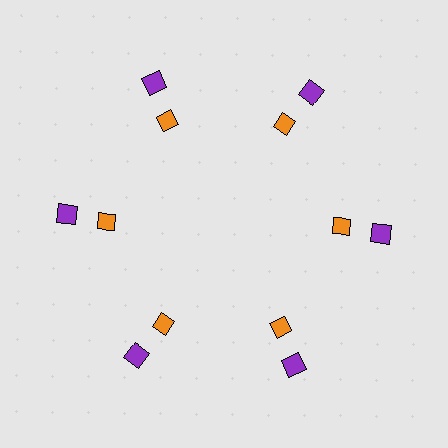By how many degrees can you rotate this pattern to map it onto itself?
The pattern maps onto itself every 60 degrees of rotation.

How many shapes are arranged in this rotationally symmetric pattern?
There are 12 shapes, arranged in 6 groups of 2.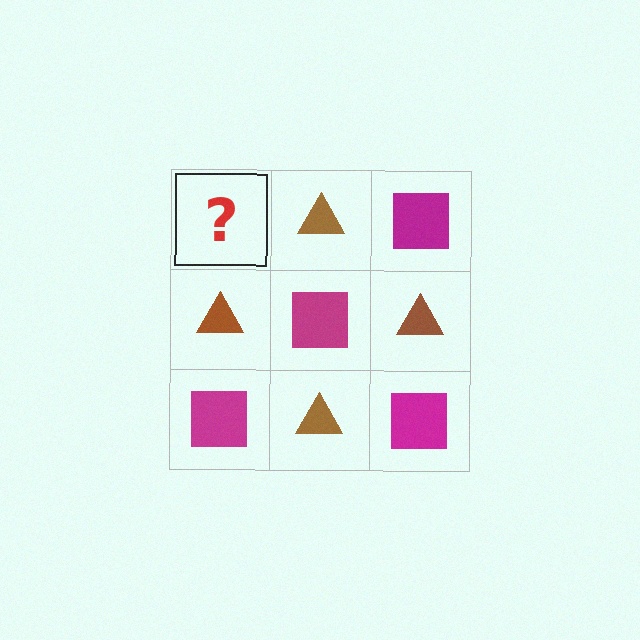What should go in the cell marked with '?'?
The missing cell should contain a magenta square.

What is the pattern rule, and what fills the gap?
The rule is that it alternates magenta square and brown triangle in a checkerboard pattern. The gap should be filled with a magenta square.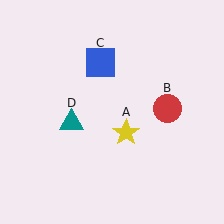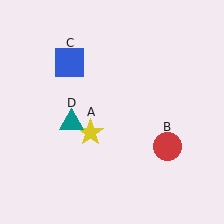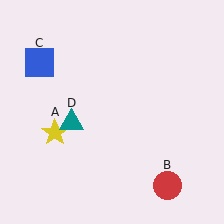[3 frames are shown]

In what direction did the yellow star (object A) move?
The yellow star (object A) moved left.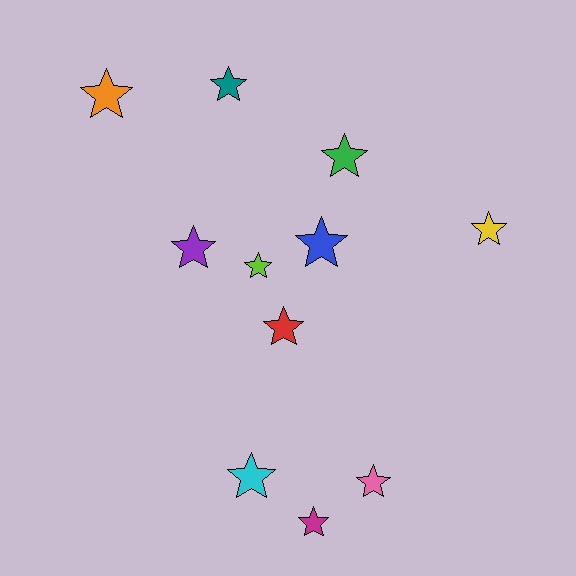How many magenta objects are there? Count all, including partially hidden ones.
There is 1 magenta object.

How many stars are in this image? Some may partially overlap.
There are 11 stars.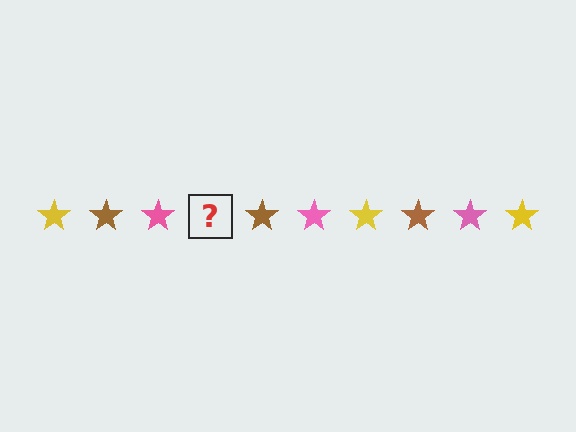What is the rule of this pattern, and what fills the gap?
The rule is that the pattern cycles through yellow, brown, pink stars. The gap should be filled with a yellow star.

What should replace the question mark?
The question mark should be replaced with a yellow star.